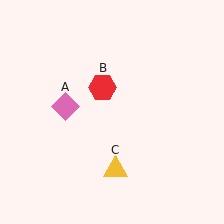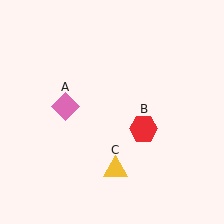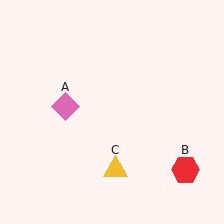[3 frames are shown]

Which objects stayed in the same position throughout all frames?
Pink diamond (object A) and yellow triangle (object C) remained stationary.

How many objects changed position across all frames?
1 object changed position: red hexagon (object B).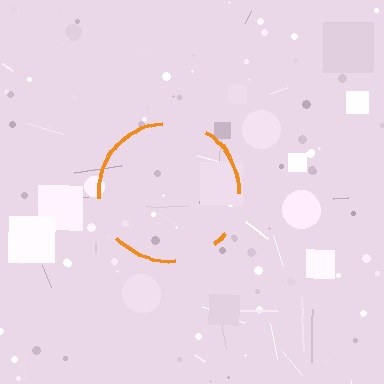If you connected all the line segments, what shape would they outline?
They would outline a circle.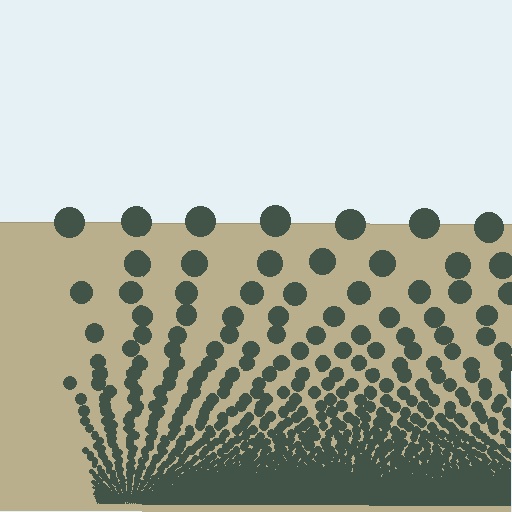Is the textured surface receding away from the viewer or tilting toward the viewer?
The surface appears to tilt toward the viewer. Texture elements get larger and sparser toward the top.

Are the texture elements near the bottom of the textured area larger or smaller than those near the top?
Smaller. The gradient is inverted — elements near the bottom are smaller and denser.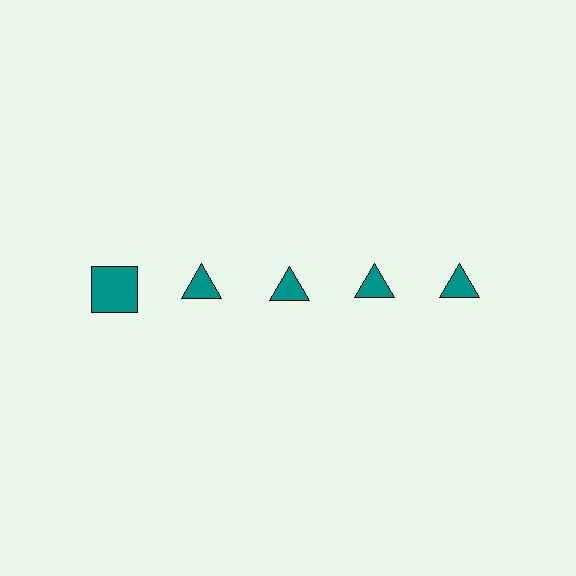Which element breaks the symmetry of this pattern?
The teal square in the top row, leftmost column breaks the symmetry. All other shapes are teal triangles.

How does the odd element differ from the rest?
It has a different shape: square instead of triangle.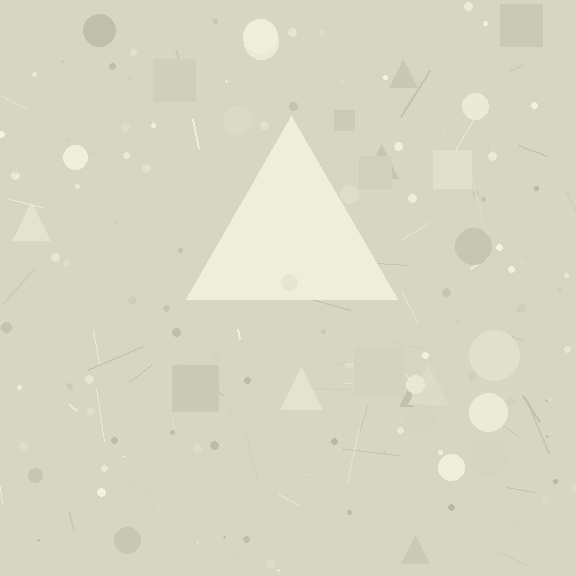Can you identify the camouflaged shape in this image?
The camouflaged shape is a triangle.